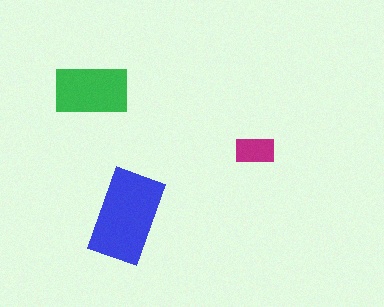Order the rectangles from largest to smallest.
the blue one, the green one, the magenta one.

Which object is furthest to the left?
The green rectangle is leftmost.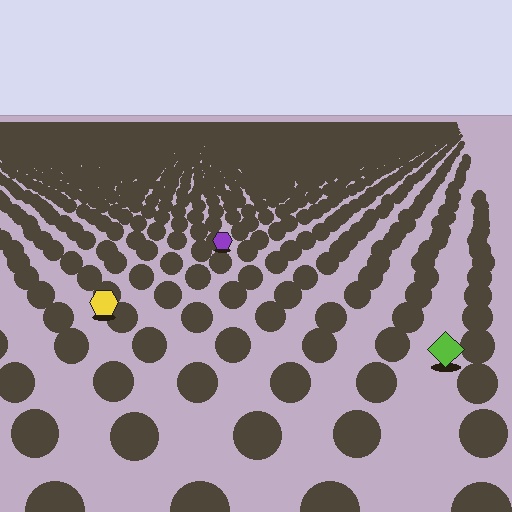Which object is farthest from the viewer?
The purple hexagon is farthest from the viewer. It appears smaller and the ground texture around it is denser.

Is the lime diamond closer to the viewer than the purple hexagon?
Yes. The lime diamond is closer — you can tell from the texture gradient: the ground texture is coarser near it.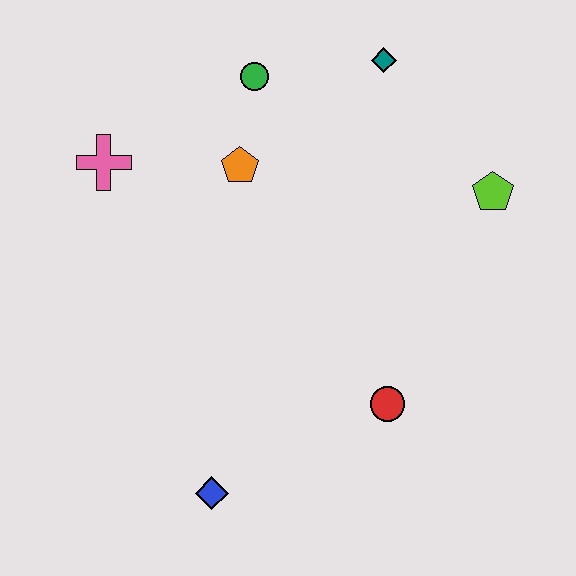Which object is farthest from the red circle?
The pink cross is farthest from the red circle.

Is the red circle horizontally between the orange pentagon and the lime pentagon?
Yes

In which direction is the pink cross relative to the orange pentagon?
The pink cross is to the left of the orange pentagon.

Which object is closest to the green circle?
The orange pentagon is closest to the green circle.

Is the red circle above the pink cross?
No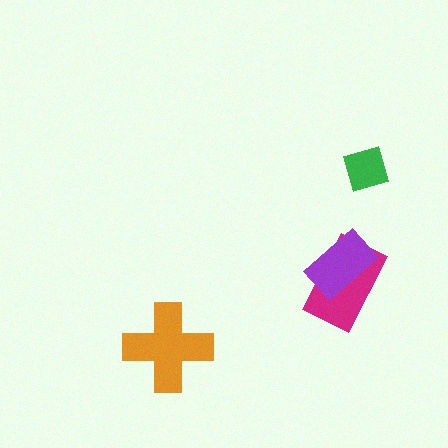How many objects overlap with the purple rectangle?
1 object overlaps with the purple rectangle.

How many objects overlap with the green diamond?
0 objects overlap with the green diamond.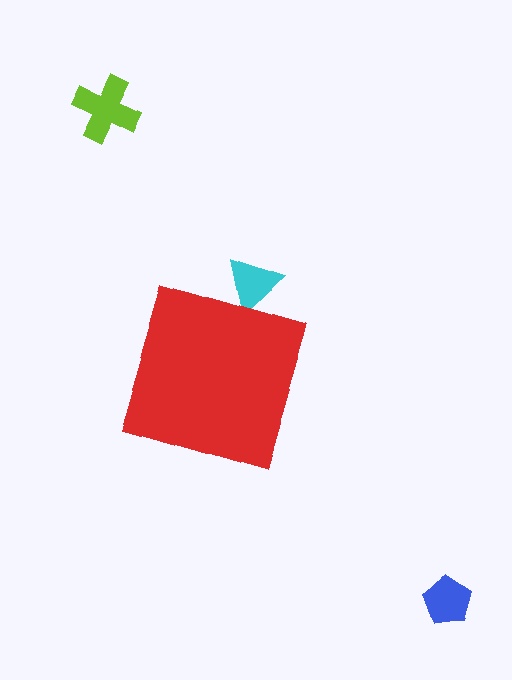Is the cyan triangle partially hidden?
Yes, the cyan triangle is partially hidden behind the red diamond.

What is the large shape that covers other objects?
A red diamond.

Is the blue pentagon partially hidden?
No, the blue pentagon is fully visible.